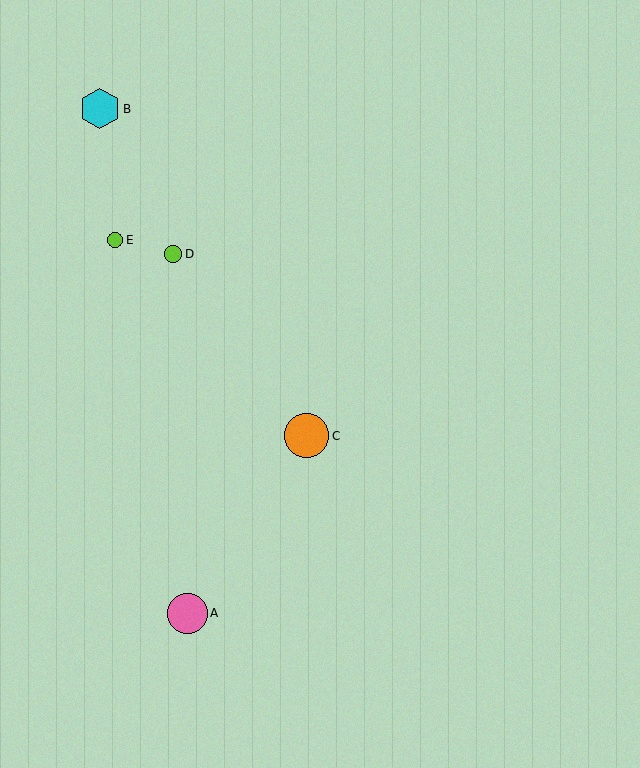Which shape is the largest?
The orange circle (labeled C) is the largest.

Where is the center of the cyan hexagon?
The center of the cyan hexagon is at (100, 109).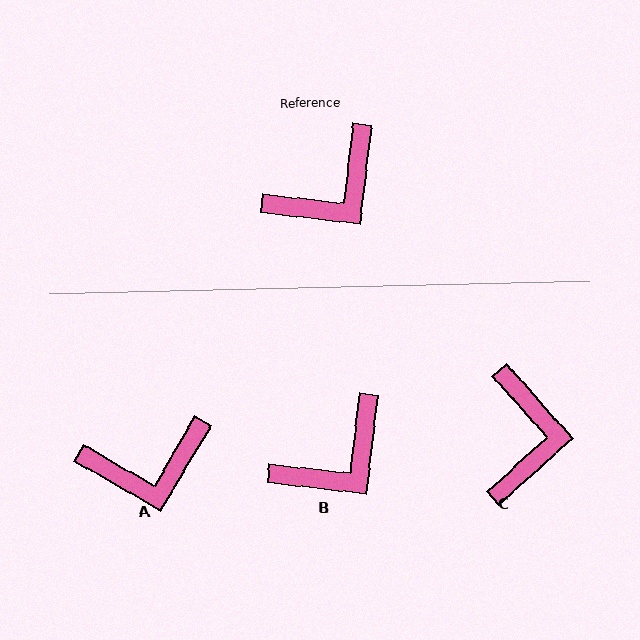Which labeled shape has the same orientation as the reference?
B.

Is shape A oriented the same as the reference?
No, it is off by about 24 degrees.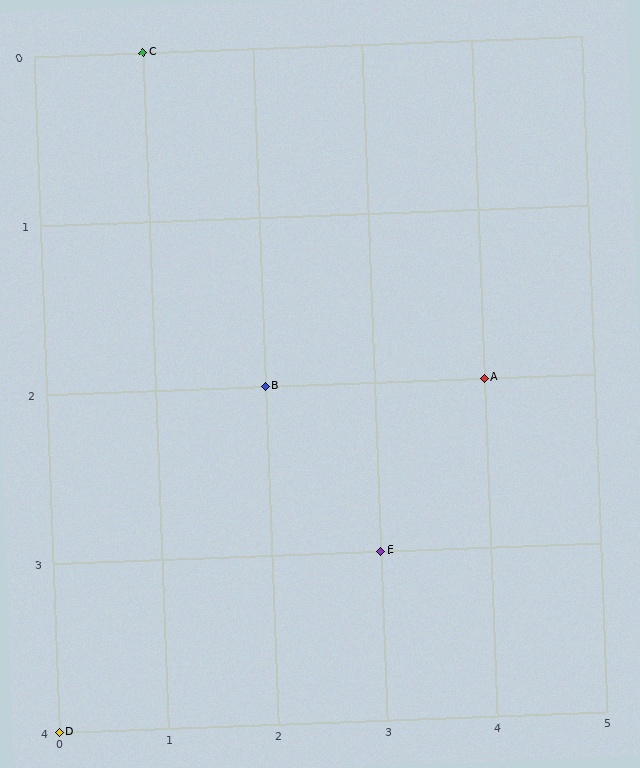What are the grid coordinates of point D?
Point D is at grid coordinates (0, 4).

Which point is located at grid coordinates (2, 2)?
Point B is at (2, 2).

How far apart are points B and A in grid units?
Points B and A are 2 columns apart.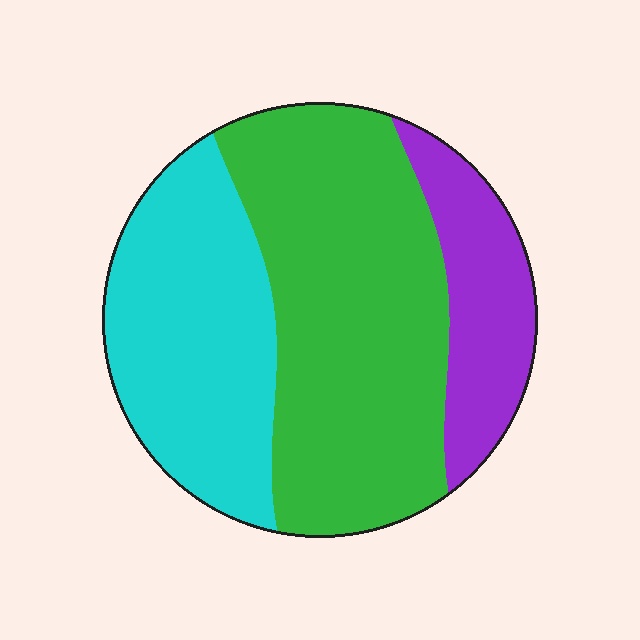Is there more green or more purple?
Green.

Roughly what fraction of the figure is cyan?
Cyan covers roughly 35% of the figure.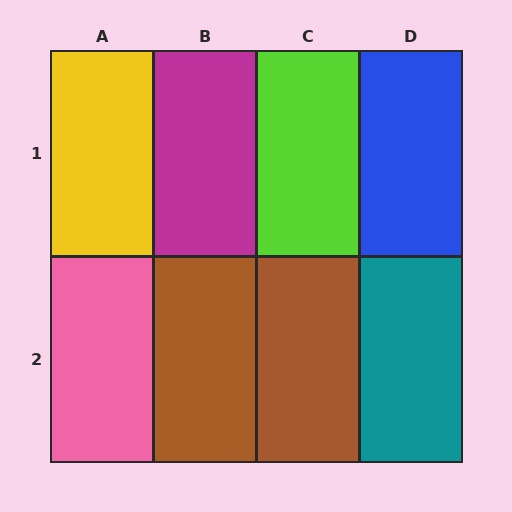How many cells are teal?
1 cell is teal.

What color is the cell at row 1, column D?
Blue.